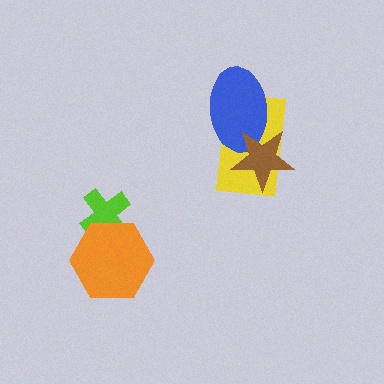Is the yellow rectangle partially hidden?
Yes, it is partially covered by another shape.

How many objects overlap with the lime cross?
1 object overlaps with the lime cross.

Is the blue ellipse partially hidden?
Yes, it is partially covered by another shape.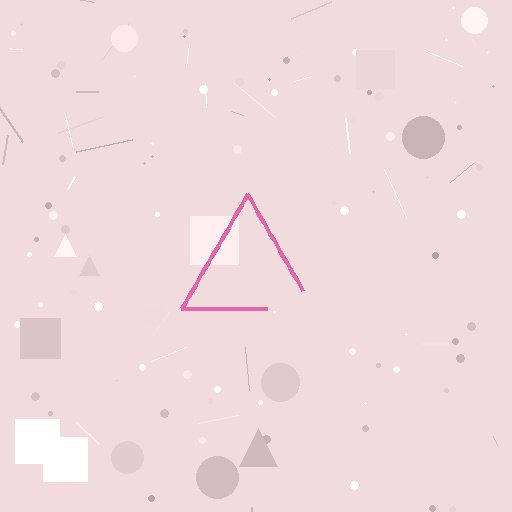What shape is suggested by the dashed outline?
The dashed outline suggests a triangle.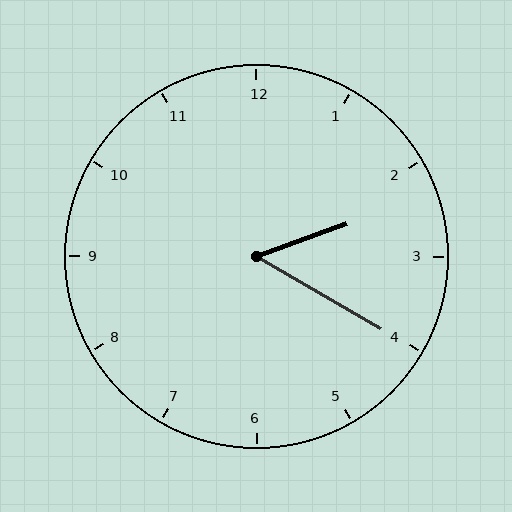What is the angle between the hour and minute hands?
Approximately 50 degrees.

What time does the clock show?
2:20.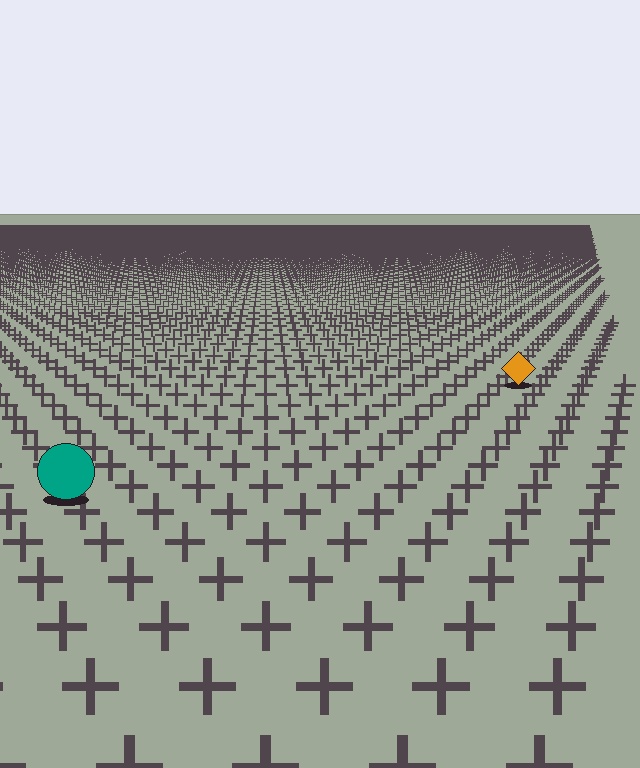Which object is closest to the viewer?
The teal circle is closest. The texture marks near it are larger and more spread out.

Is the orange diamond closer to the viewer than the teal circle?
No. The teal circle is closer — you can tell from the texture gradient: the ground texture is coarser near it.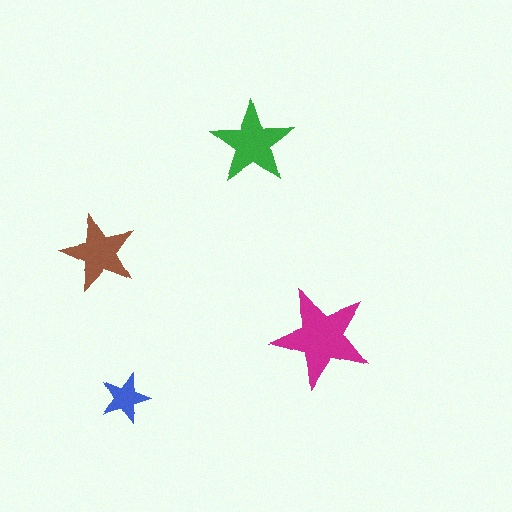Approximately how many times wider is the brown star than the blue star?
About 1.5 times wider.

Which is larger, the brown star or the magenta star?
The magenta one.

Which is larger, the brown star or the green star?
The green one.